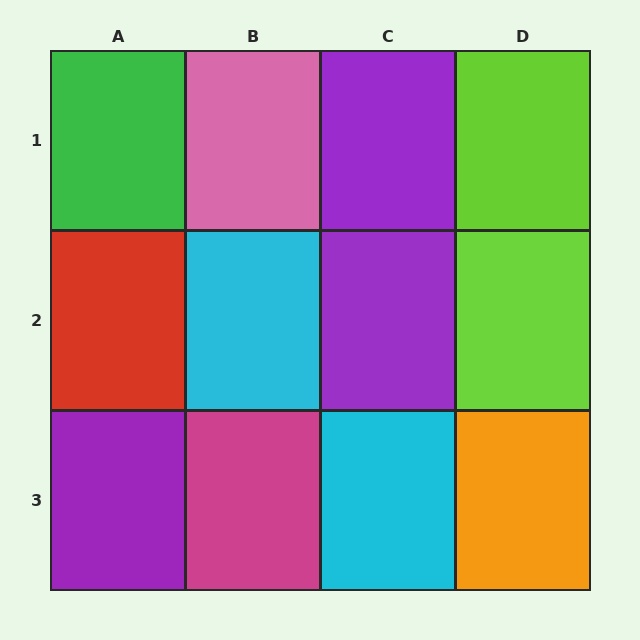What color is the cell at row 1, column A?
Green.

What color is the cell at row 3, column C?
Cyan.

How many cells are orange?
1 cell is orange.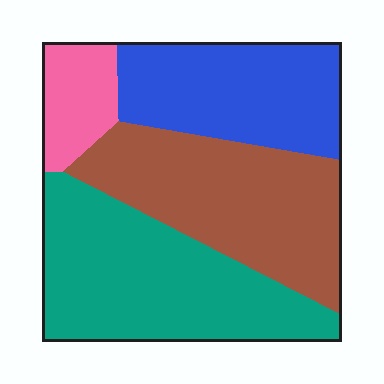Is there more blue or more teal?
Teal.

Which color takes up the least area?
Pink, at roughly 10%.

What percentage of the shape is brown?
Brown covers about 30% of the shape.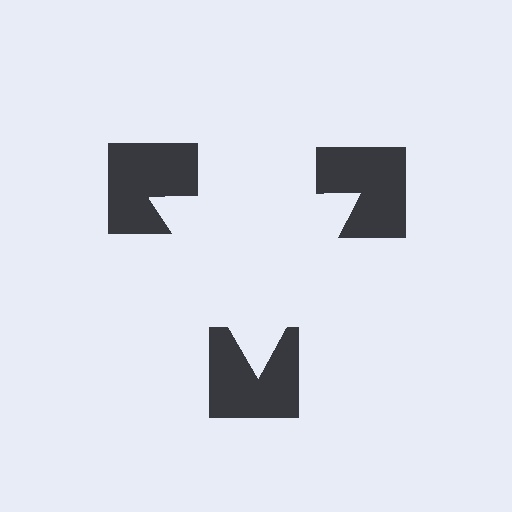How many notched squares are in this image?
There are 3 — one at each vertex of the illusory triangle.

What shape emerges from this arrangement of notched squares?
An illusory triangle — its edges are inferred from the aligned wedge cuts in the notched squares, not physically drawn.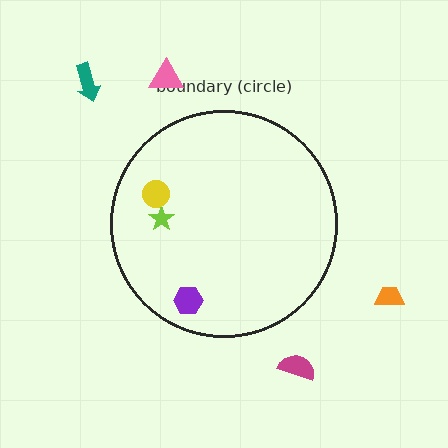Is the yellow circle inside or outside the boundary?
Inside.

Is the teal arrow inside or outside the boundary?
Outside.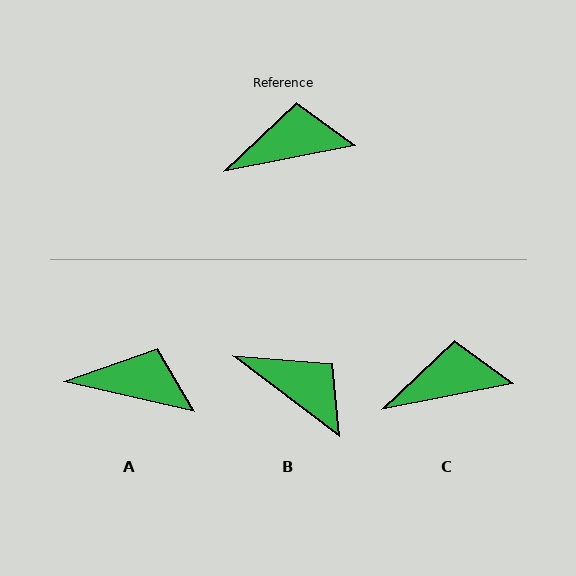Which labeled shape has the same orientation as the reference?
C.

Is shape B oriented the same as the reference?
No, it is off by about 48 degrees.